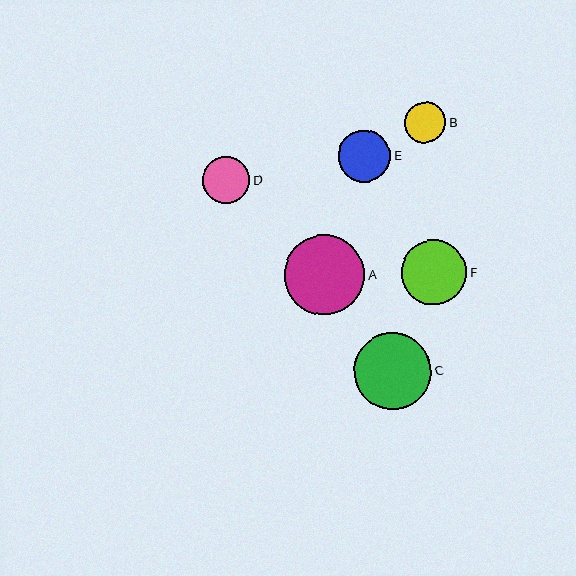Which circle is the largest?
Circle A is the largest with a size of approximately 80 pixels.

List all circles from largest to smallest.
From largest to smallest: A, C, F, E, D, B.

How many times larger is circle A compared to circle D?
Circle A is approximately 1.7 times the size of circle D.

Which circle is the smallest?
Circle B is the smallest with a size of approximately 41 pixels.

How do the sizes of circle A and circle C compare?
Circle A and circle C are approximately the same size.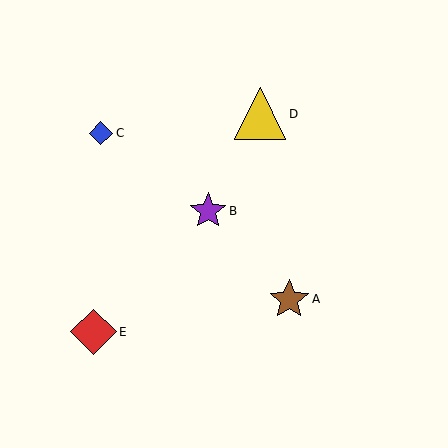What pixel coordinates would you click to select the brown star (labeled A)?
Click at (289, 299) to select the brown star A.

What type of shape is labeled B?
Shape B is a purple star.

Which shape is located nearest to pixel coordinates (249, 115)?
The yellow triangle (labeled D) at (260, 114) is nearest to that location.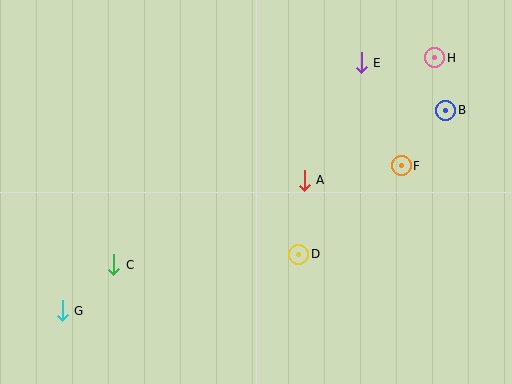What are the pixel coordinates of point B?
Point B is at (446, 110).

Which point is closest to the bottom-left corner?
Point G is closest to the bottom-left corner.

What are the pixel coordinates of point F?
Point F is at (401, 166).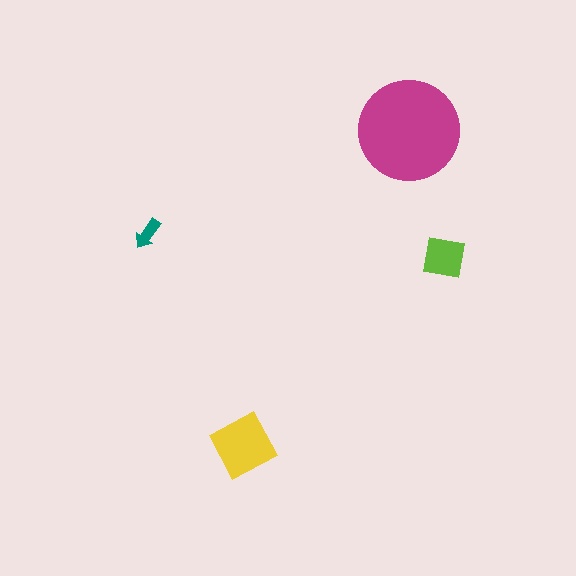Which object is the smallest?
The teal arrow.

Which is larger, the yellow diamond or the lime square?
The yellow diamond.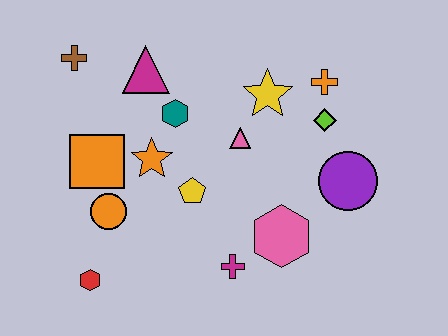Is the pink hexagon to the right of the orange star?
Yes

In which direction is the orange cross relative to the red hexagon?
The orange cross is to the right of the red hexagon.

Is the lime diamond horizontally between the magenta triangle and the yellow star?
No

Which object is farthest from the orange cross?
The red hexagon is farthest from the orange cross.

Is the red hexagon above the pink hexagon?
No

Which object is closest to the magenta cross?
The pink hexagon is closest to the magenta cross.